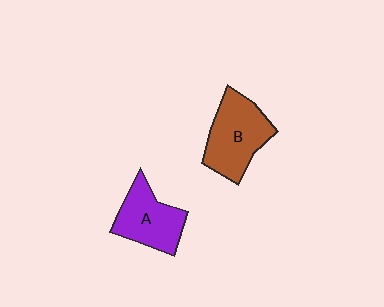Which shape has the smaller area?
Shape A (purple).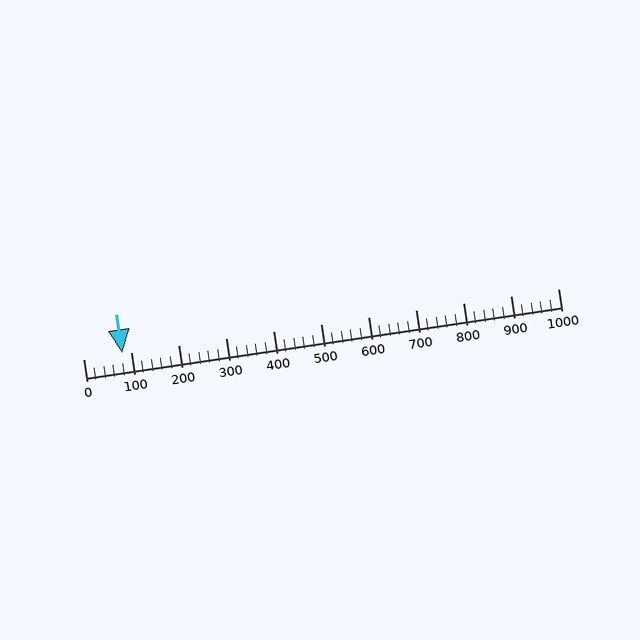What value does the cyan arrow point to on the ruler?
The cyan arrow points to approximately 82.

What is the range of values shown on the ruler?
The ruler shows values from 0 to 1000.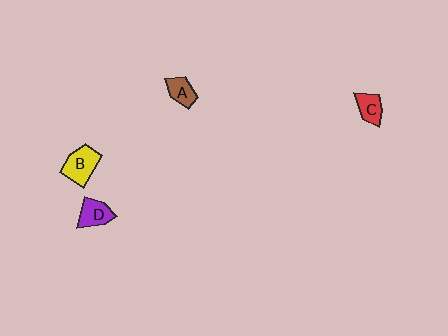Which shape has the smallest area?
Shape A (brown).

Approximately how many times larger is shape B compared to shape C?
Approximately 1.5 times.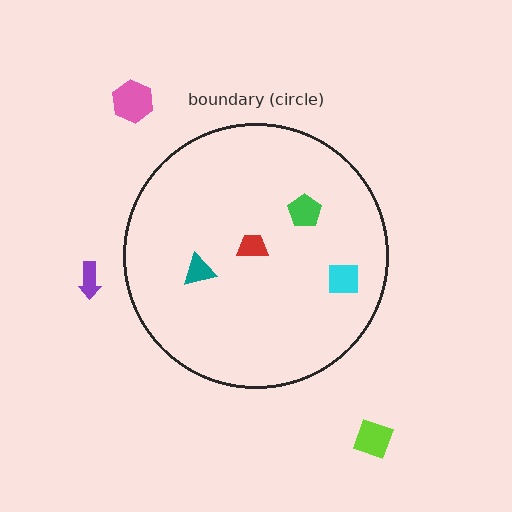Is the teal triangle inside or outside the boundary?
Inside.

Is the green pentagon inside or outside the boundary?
Inside.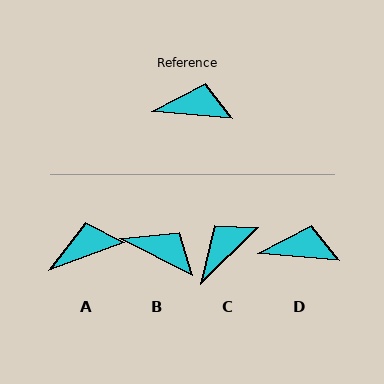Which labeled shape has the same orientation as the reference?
D.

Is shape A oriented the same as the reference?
No, it is off by about 25 degrees.